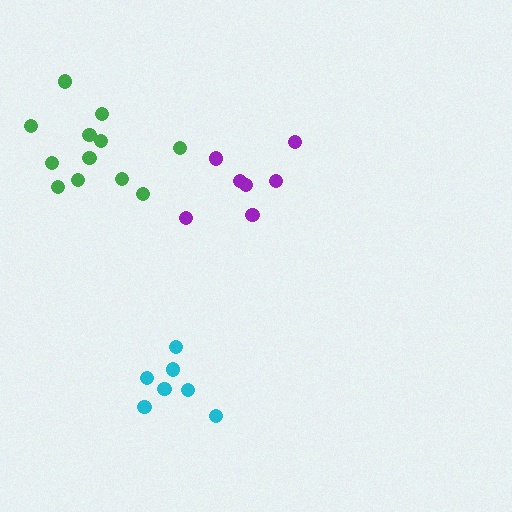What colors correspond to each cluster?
The clusters are colored: green, purple, cyan.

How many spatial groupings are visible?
There are 3 spatial groupings.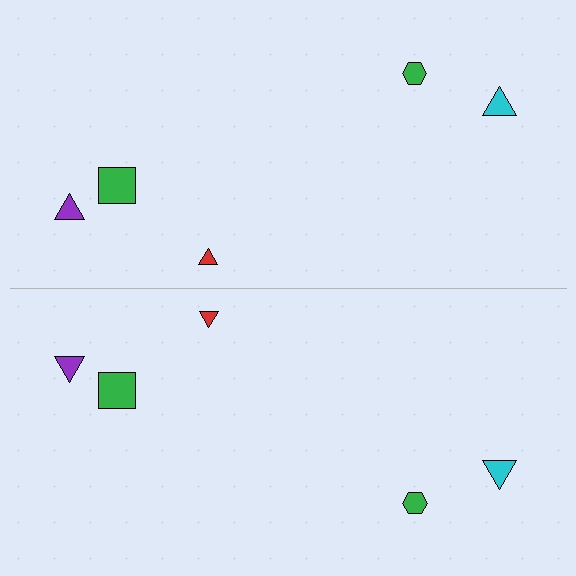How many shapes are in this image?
There are 10 shapes in this image.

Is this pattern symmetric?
Yes, this pattern has bilateral (reflection) symmetry.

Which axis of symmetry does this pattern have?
The pattern has a horizontal axis of symmetry running through the center of the image.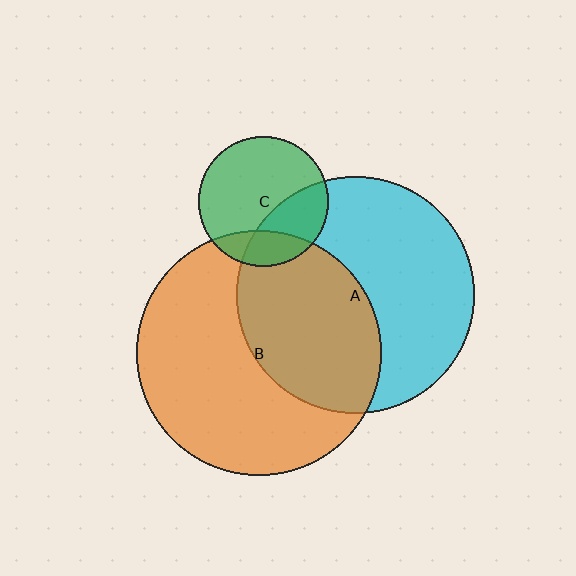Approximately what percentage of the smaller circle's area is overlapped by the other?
Approximately 45%.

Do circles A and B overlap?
Yes.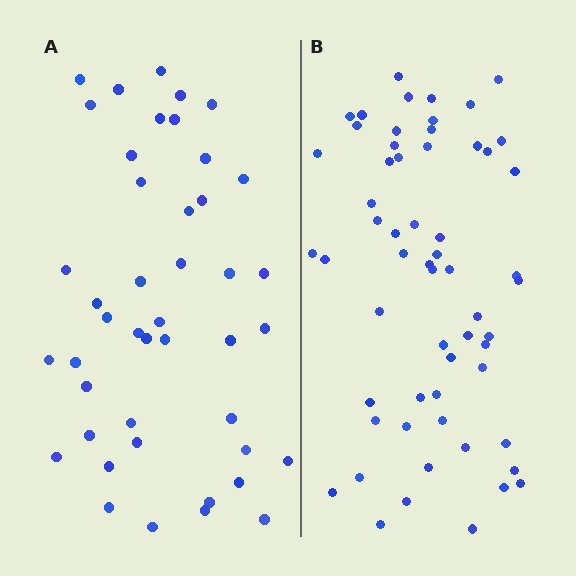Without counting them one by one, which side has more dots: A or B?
Region B (the right region) has more dots.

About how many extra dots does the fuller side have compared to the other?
Region B has approximately 15 more dots than region A.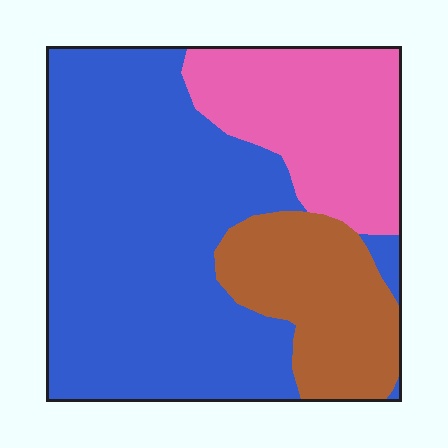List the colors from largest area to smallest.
From largest to smallest: blue, pink, brown.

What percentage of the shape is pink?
Pink covers 23% of the shape.